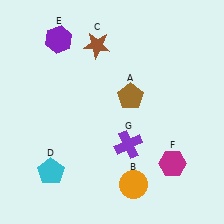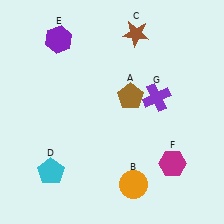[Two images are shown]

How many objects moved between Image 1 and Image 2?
2 objects moved between the two images.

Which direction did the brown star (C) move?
The brown star (C) moved right.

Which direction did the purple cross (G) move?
The purple cross (G) moved up.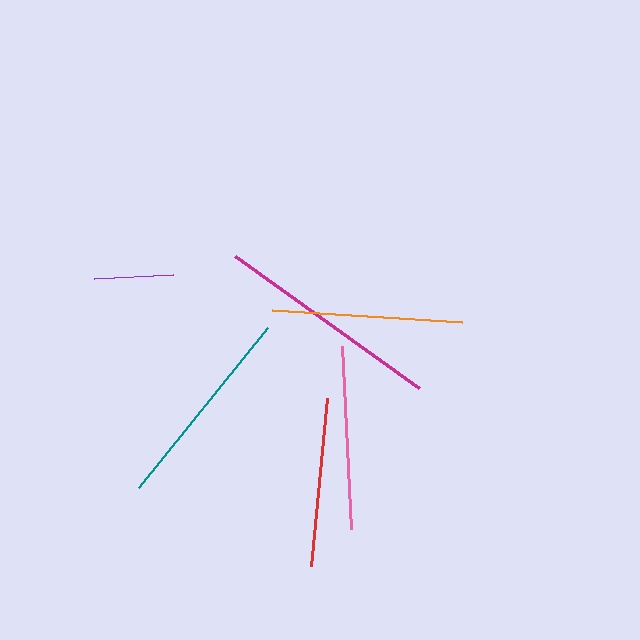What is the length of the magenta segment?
The magenta segment is approximately 227 pixels long.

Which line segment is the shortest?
The purple line is the shortest at approximately 79 pixels.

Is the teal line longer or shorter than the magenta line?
The magenta line is longer than the teal line.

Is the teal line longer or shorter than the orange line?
The teal line is longer than the orange line.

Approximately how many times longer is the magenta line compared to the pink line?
The magenta line is approximately 1.2 times the length of the pink line.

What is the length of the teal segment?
The teal segment is approximately 205 pixels long.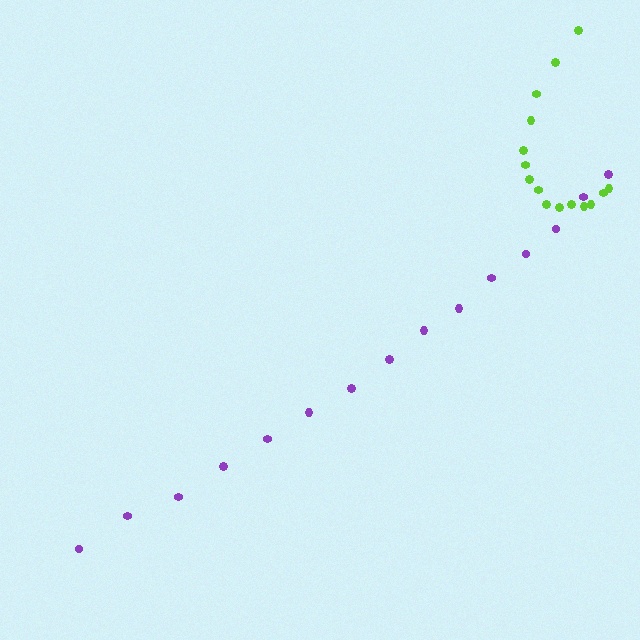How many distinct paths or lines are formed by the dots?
There are 2 distinct paths.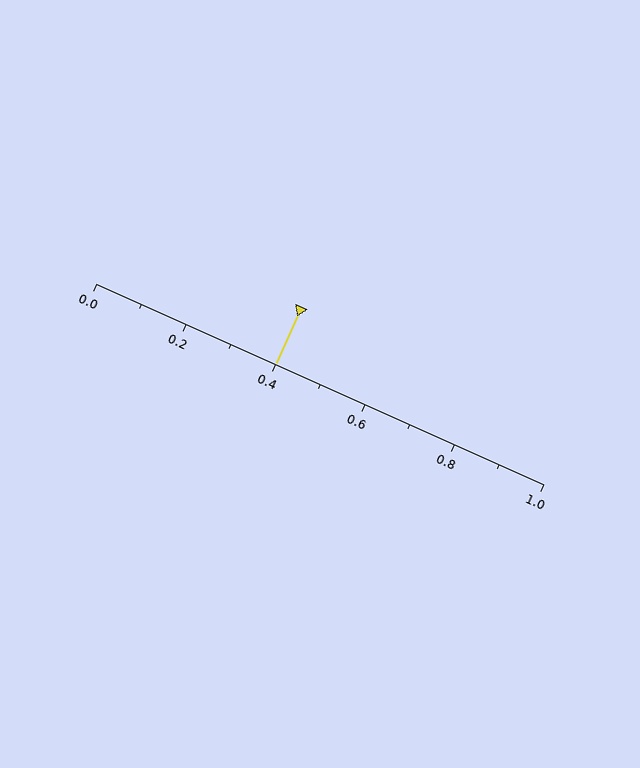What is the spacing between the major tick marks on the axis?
The major ticks are spaced 0.2 apart.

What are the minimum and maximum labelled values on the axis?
The axis runs from 0.0 to 1.0.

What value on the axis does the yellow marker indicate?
The marker indicates approximately 0.4.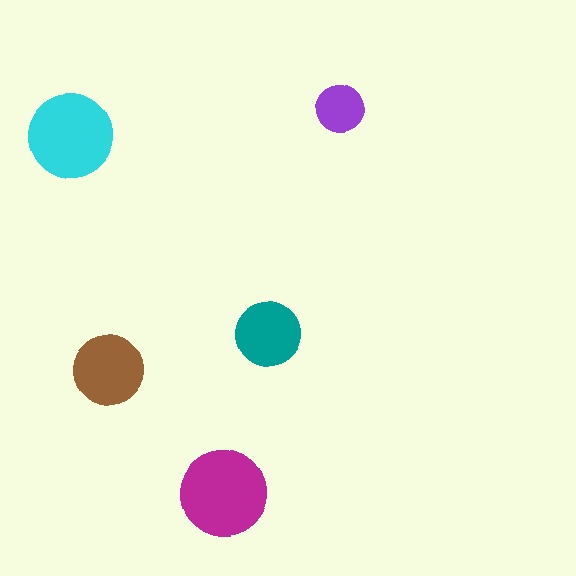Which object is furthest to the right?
The purple circle is rightmost.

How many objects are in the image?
There are 5 objects in the image.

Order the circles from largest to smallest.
the magenta one, the cyan one, the brown one, the teal one, the purple one.